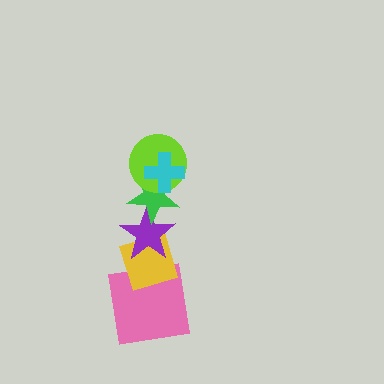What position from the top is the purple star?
The purple star is 4th from the top.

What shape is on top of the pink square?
The yellow diamond is on top of the pink square.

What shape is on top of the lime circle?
The cyan cross is on top of the lime circle.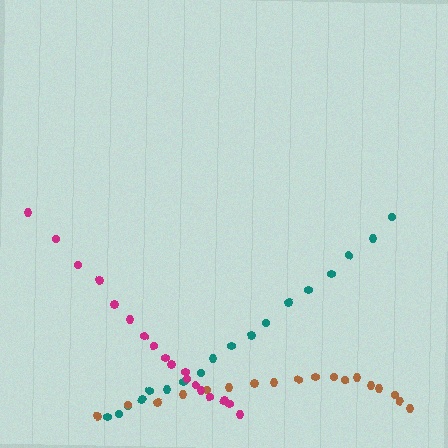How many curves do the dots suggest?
There are 3 distinct paths.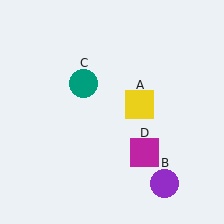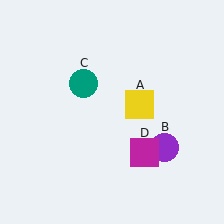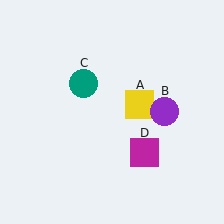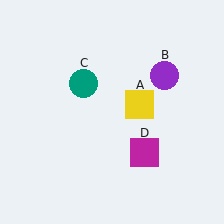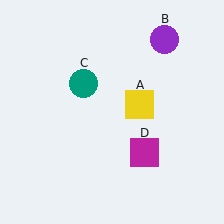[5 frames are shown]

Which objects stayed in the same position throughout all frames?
Yellow square (object A) and teal circle (object C) and magenta square (object D) remained stationary.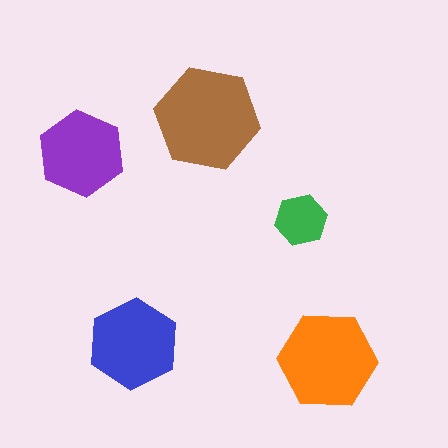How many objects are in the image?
There are 5 objects in the image.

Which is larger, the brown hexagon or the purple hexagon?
The brown one.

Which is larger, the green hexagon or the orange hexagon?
The orange one.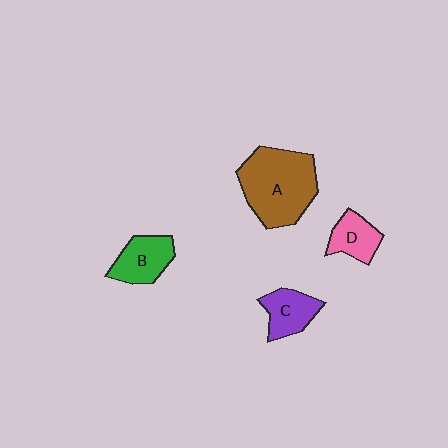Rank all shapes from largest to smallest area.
From largest to smallest: A (brown), B (green), C (purple), D (pink).